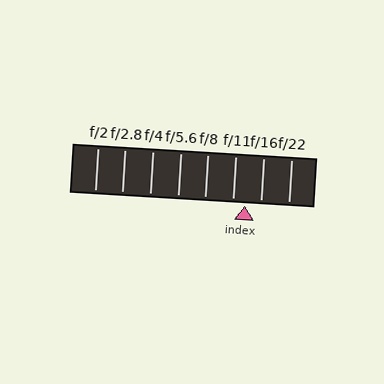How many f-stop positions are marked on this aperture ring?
There are 8 f-stop positions marked.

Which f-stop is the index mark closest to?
The index mark is closest to f/11.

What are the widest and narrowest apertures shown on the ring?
The widest aperture shown is f/2 and the narrowest is f/22.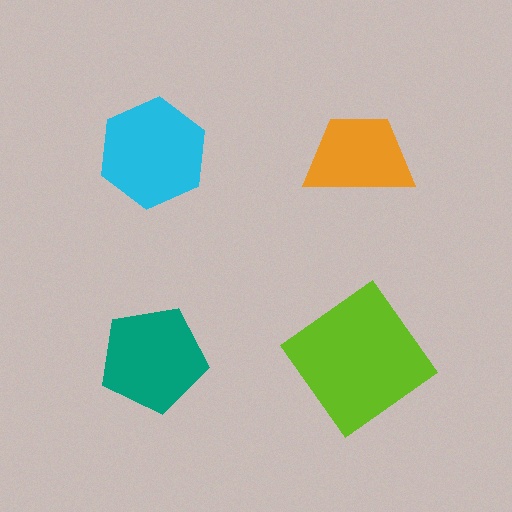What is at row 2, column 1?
A teal pentagon.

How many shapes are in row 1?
2 shapes.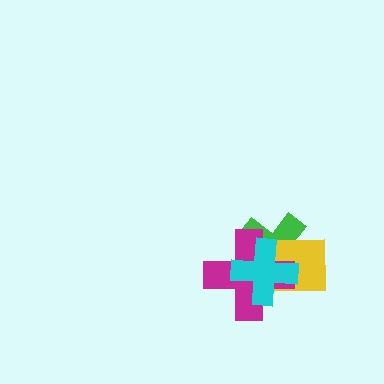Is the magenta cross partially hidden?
Yes, it is partially covered by another shape.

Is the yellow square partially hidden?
Yes, it is partially covered by another shape.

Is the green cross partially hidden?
Yes, it is partially covered by another shape.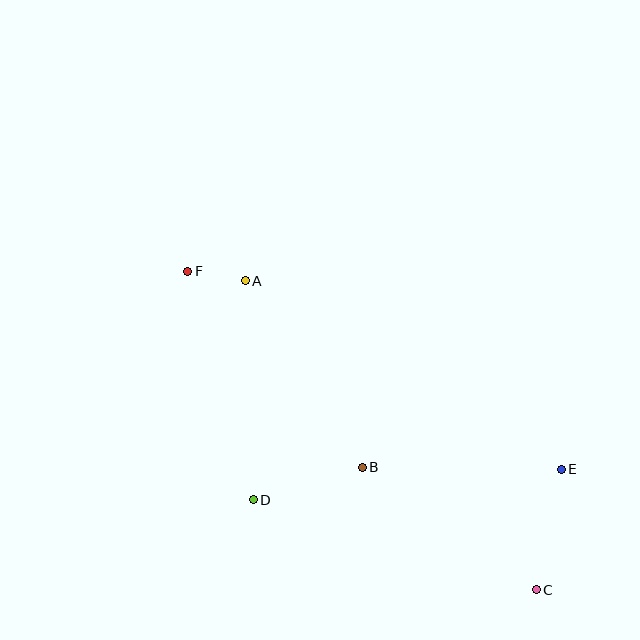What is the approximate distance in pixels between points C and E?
The distance between C and E is approximately 123 pixels.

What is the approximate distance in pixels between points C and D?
The distance between C and D is approximately 297 pixels.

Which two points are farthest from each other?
Points C and F are farthest from each other.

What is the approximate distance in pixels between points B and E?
The distance between B and E is approximately 199 pixels.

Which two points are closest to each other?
Points A and F are closest to each other.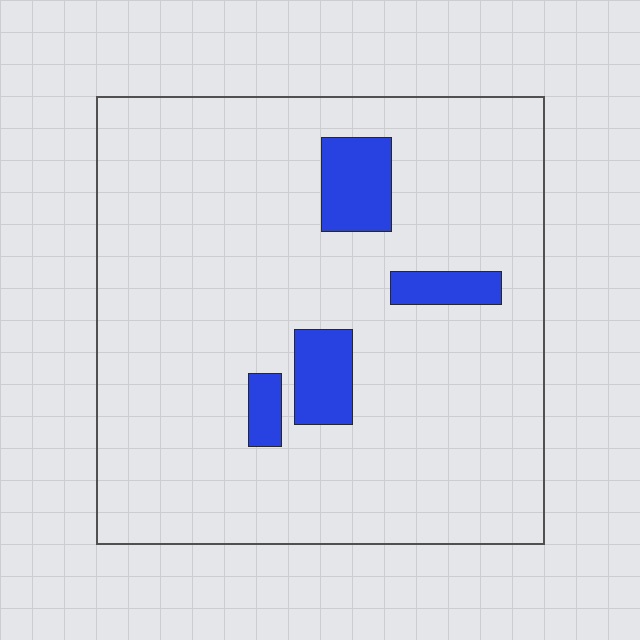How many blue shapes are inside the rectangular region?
4.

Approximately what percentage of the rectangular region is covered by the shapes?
Approximately 10%.